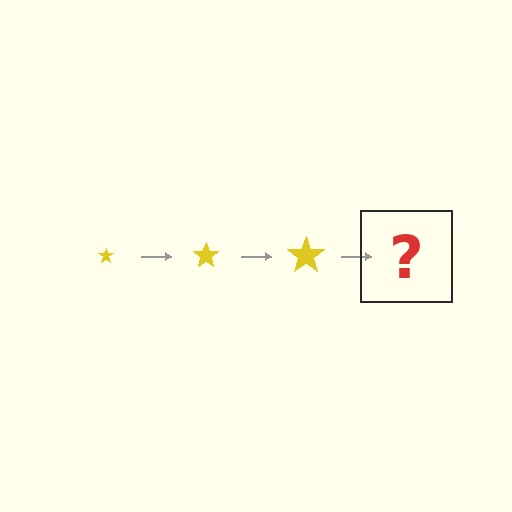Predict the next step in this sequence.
The next step is a yellow star, larger than the previous one.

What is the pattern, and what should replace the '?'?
The pattern is that the star gets progressively larger each step. The '?' should be a yellow star, larger than the previous one.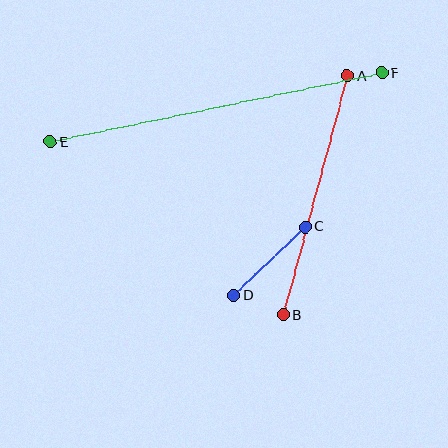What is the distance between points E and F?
The distance is approximately 338 pixels.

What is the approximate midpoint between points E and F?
The midpoint is at approximately (216, 107) pixels.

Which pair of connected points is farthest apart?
Points E and F are farthest apart.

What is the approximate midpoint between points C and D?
The midpoint is at approximately (270, 261) pixels.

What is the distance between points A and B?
The distance is approximately 248 pixels.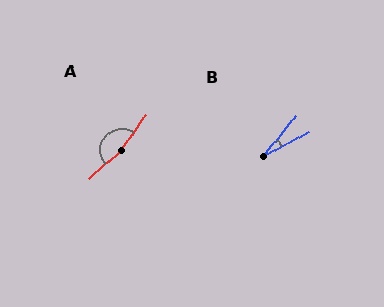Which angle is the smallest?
B, at approximately 22 degrees.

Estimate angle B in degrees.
Approximately 22 degrees.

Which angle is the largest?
A, at approximately 167 degrees.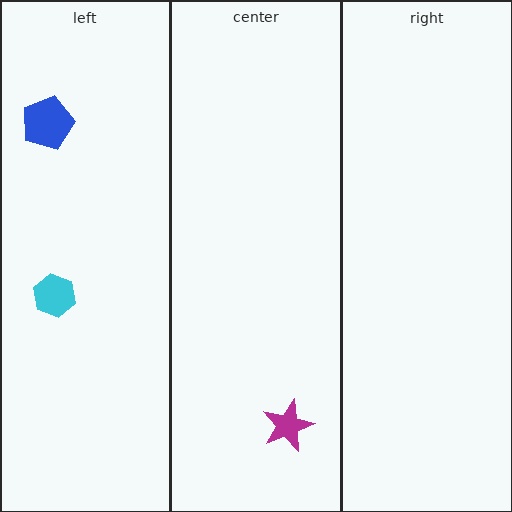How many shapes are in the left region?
2.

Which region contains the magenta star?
The center region.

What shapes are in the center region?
The magenta star.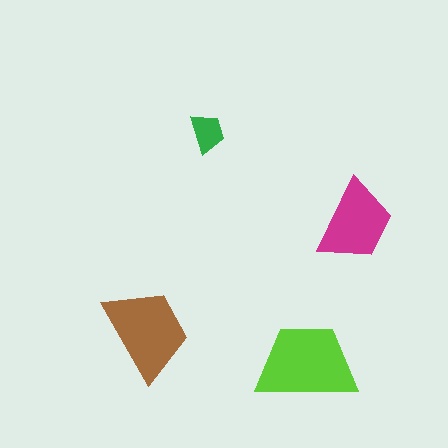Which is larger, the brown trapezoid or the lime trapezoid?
The lime one.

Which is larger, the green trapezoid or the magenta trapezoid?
The magenta one.